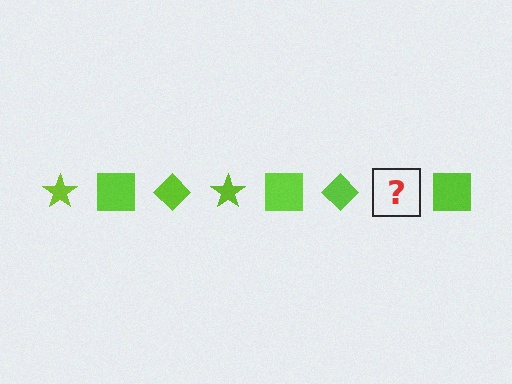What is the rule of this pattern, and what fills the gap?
The rule is that the pattern cycles through star, square, diamond shapes in lime. The gap should be filled with a lime star.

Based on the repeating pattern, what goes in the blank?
The blank should be a lime star.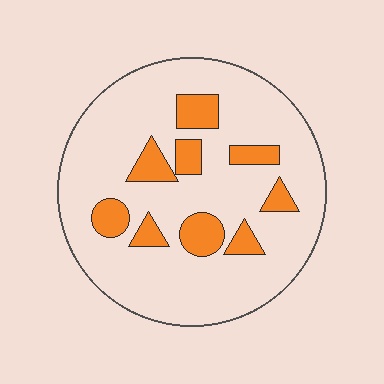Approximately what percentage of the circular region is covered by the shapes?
Approximately 15%.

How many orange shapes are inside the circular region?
9.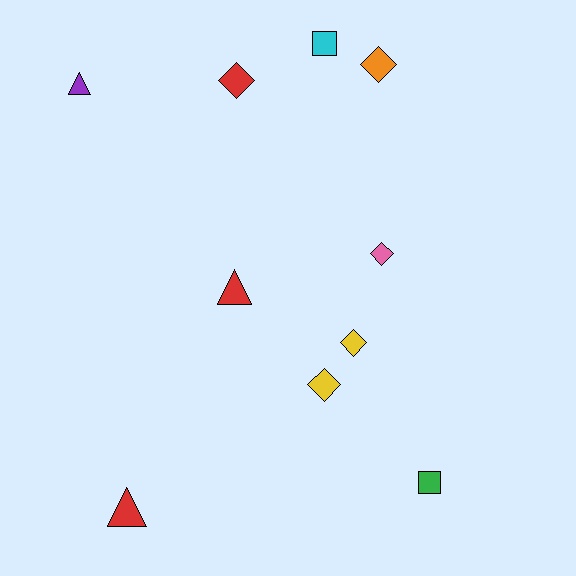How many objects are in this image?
There are 10 objects.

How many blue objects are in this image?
There are no blue objects.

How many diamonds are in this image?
There are 5 diamonds.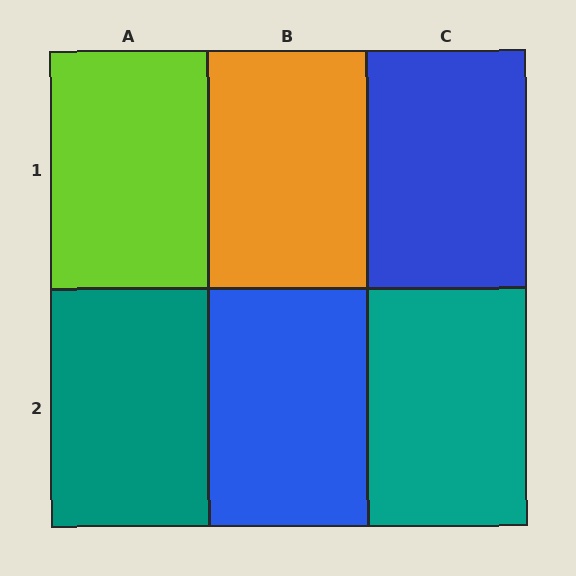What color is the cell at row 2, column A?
Teal.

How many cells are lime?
1 cell is lime.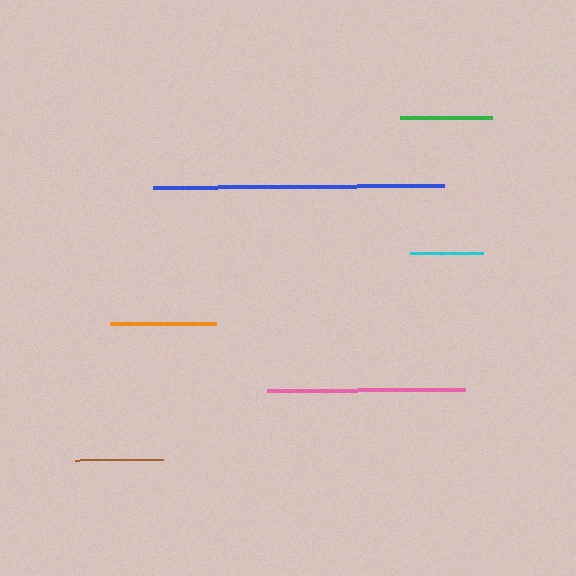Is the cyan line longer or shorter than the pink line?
The pink line is longer than the cyan line.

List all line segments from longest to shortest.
From longest to shortest: blue, pink, orange, green, brown, cyan.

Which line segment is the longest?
The blue line is the longest at approximately 292 pixels.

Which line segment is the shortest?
The cyan line is the shortest at approximately 73 pixels.